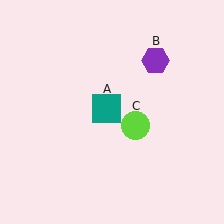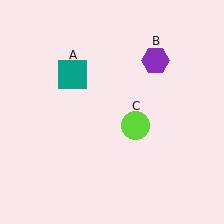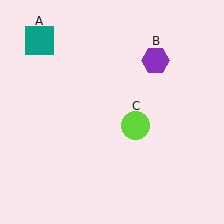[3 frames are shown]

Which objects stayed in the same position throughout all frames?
Purple hexagon (object B) and lime circle (object C) remained stationary.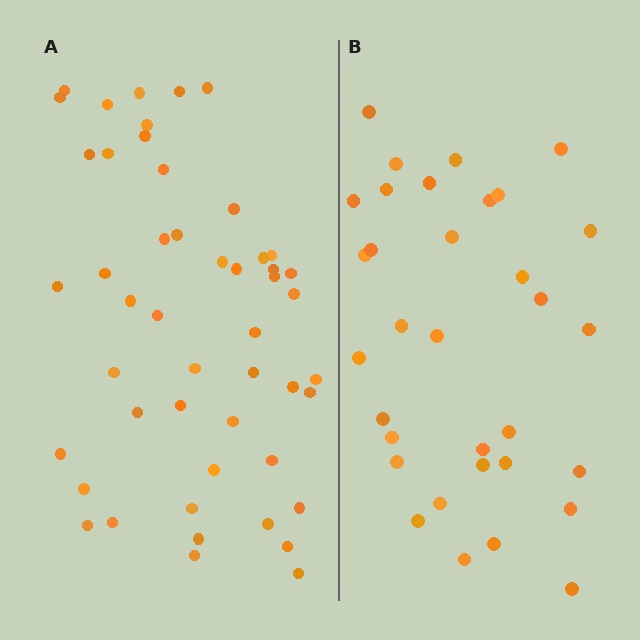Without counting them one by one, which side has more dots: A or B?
Region A (the left region) has more dots.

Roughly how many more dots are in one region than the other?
Region A has approximately 15 more dots than region B.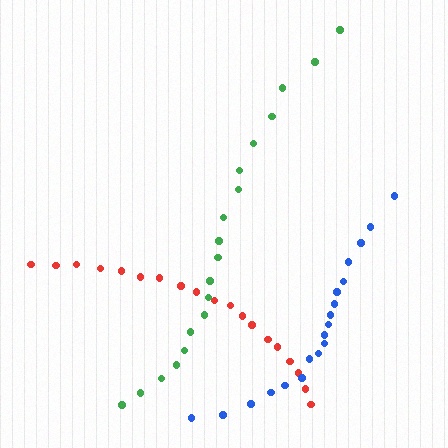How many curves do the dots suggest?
There are 3 distinct paths.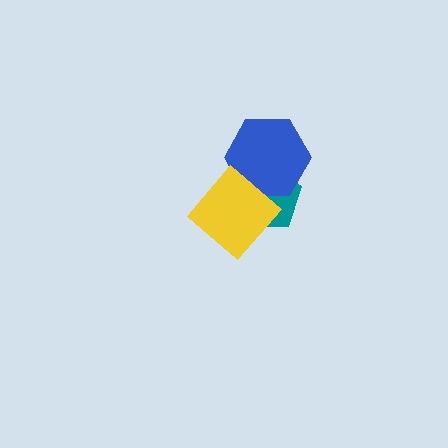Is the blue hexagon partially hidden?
Yes, it is partially covered by another shape.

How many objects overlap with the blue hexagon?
2 objects overlap with the blue hexagon.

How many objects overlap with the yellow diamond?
2 objects overlap with the yellow diamond.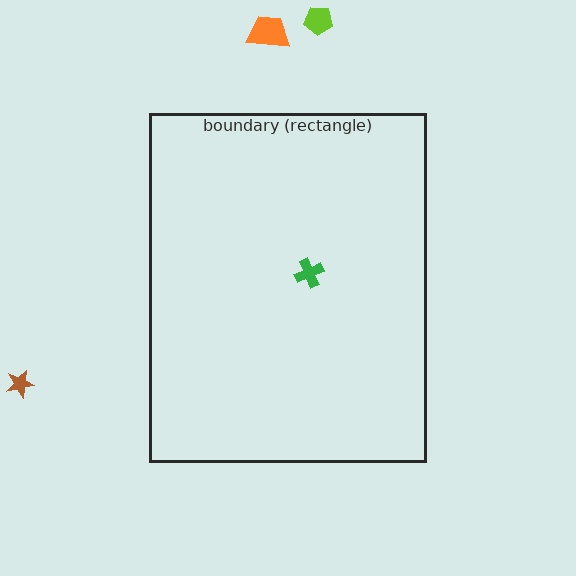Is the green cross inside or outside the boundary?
Inside.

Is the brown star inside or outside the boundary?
Outside.